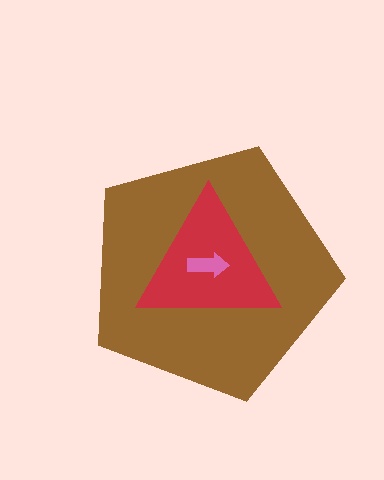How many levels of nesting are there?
3.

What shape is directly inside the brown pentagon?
The red triangle.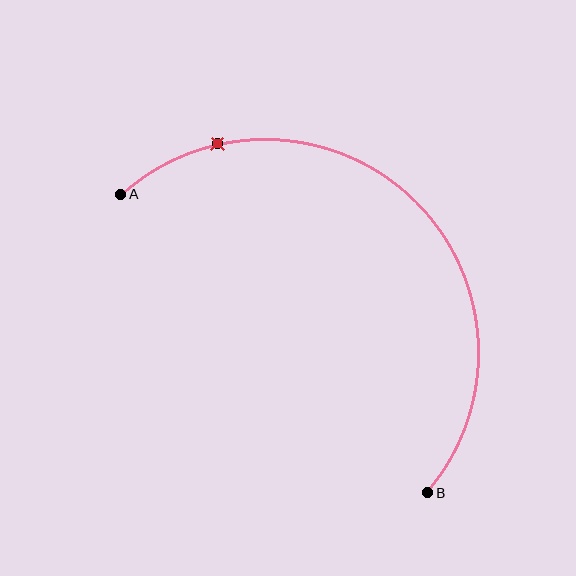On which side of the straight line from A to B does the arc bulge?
The arc bulges above and to the right of the straight line connecting A and B.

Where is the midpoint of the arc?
The arc midpoint is the point on the curve farthest from the straight line joining A and B. It sits above and to the right of that line.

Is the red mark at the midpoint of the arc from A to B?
No. The red mark lies on the arc but is closer to endpoint A. The arc midpoint would be at the point on the curve equidistant along the arc from both A and B.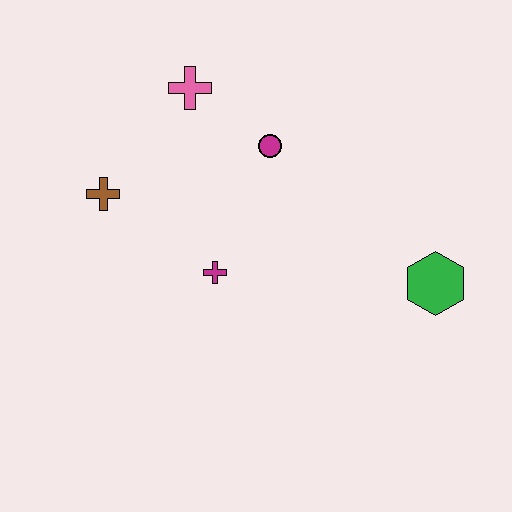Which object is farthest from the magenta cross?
The green hexagon is farthest from the magenta cross.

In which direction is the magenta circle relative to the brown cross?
The magenta circle is to the right of the brown cross.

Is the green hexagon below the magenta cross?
Yes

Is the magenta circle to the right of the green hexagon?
No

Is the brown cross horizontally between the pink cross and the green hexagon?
No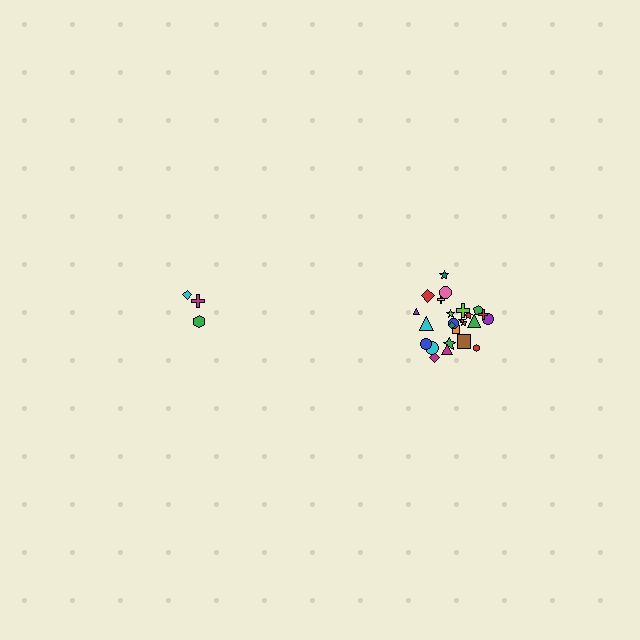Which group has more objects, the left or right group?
The right group.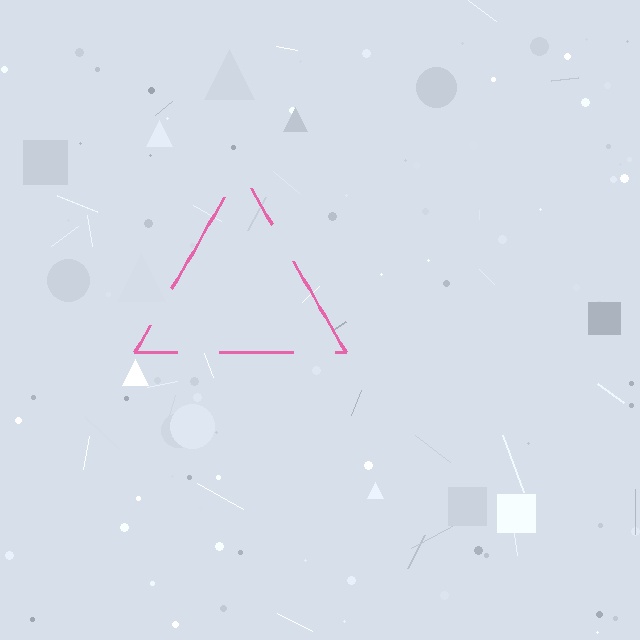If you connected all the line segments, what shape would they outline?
They would outline a triangle.